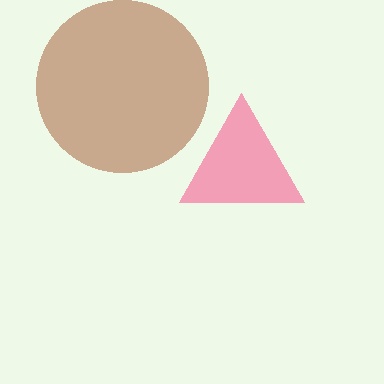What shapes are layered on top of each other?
The layered shapes are: a pink triangle, a brown circle.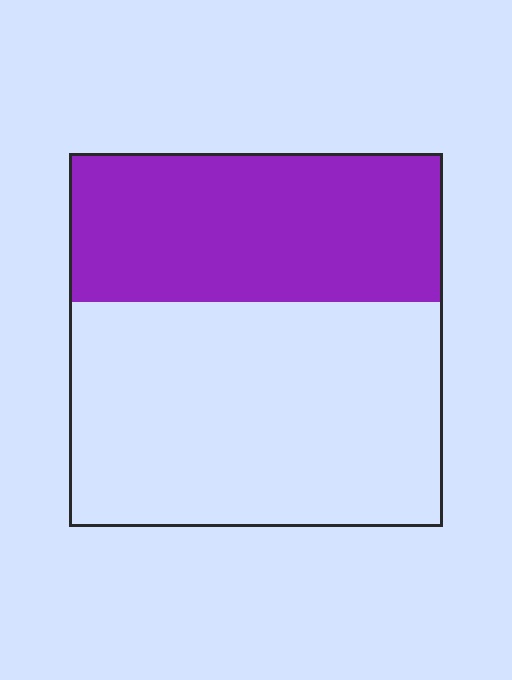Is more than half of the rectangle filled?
No.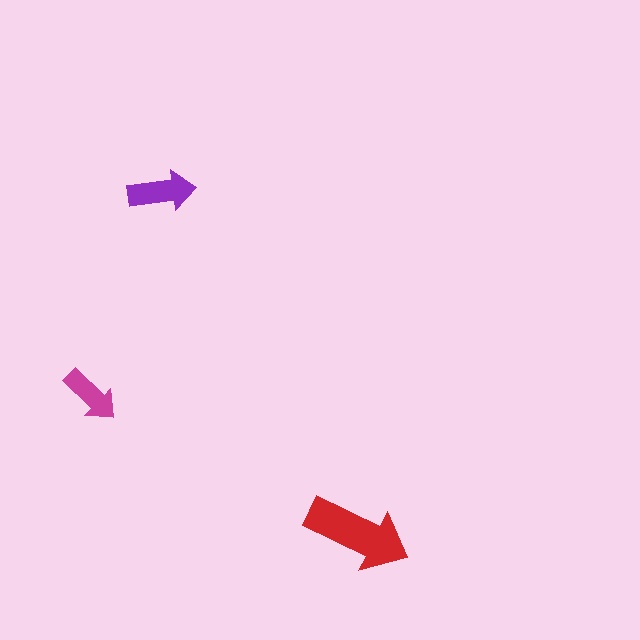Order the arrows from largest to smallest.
the red one, the purple one, the magenta one.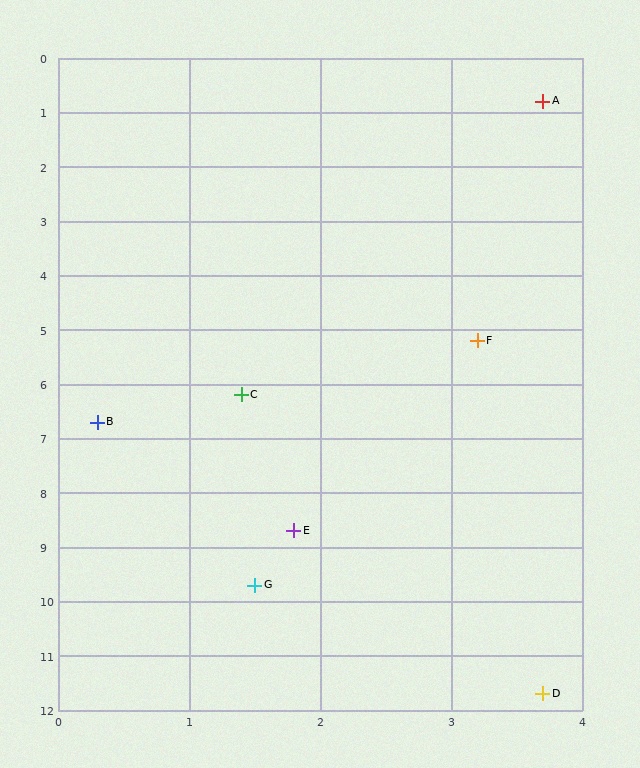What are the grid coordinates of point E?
Point E is at approximately (1.8, 8.7).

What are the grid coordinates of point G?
Point G is at approximately (1.5, 9.7).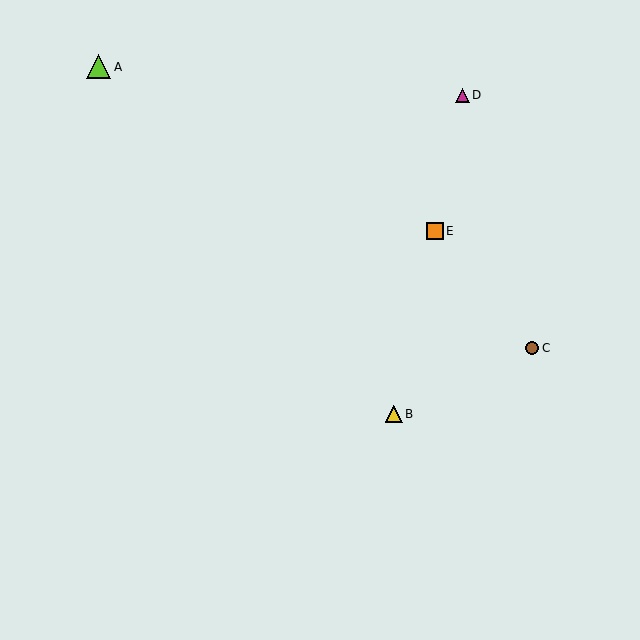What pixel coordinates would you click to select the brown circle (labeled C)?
Click at (532, 348) to select the brown circle C.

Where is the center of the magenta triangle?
The center of the magenta triangle is at (463, 95).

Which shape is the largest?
The lime triangle (labeled A) is the largest.